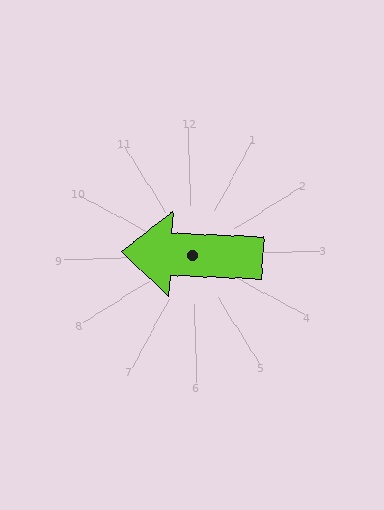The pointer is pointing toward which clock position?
Roughly 9 o'clock.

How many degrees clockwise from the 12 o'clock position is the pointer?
Approximately 275 degrees.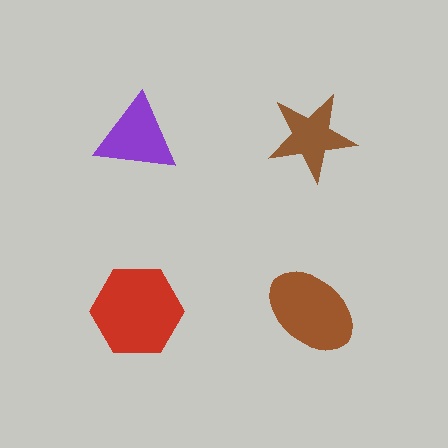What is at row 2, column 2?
A brown ellipse.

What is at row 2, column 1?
A red hexagon.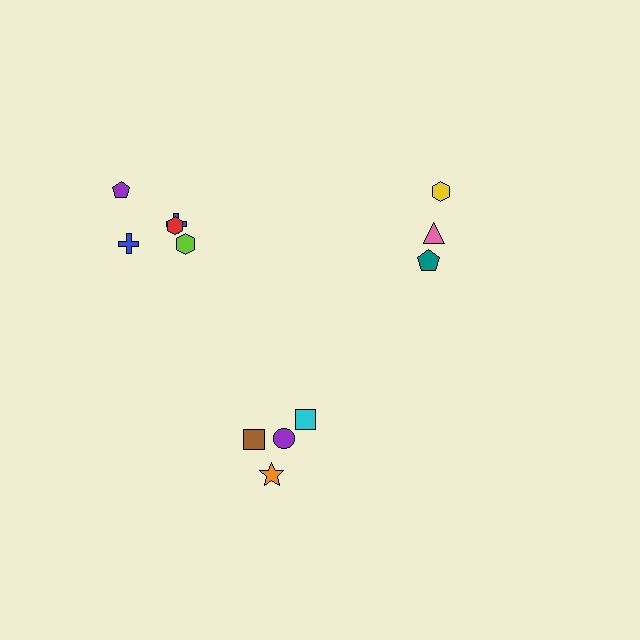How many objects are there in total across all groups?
There are 12 objects.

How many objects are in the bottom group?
There are 4 objects.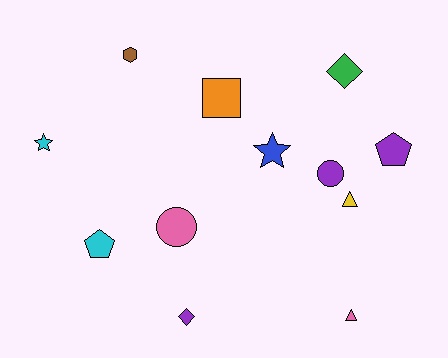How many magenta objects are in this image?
There are no magenta objects.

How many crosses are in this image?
There are no crosses.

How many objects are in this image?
There are 12 objects.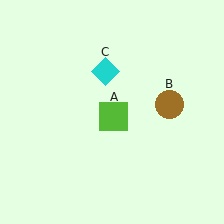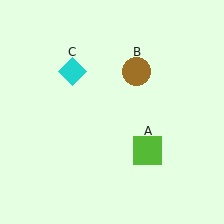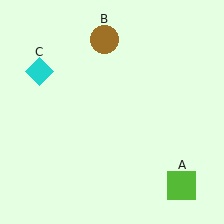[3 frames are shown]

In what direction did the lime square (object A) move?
The lime square (object A) moved down and to the right.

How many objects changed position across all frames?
3 objects changed position: lime square (object A), brown circle (object B), cyan diamond (object C).